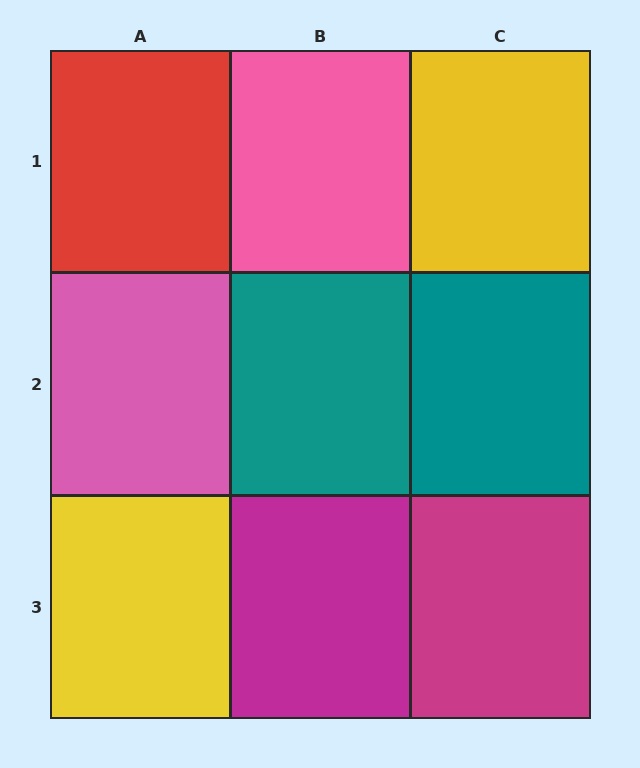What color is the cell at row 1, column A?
Red.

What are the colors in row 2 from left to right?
Pink, teal, teal.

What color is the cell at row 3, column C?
Magenta.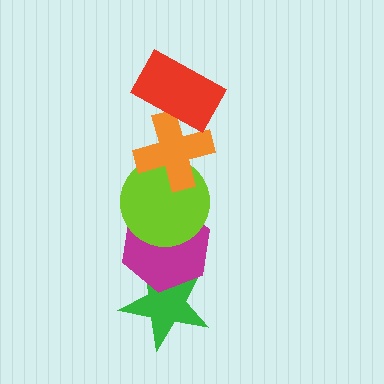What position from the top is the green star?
The green star is 5th from the top.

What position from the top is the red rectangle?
The red rectangle is 1st from the top.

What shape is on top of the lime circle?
The orange cross is on top of the lime circle.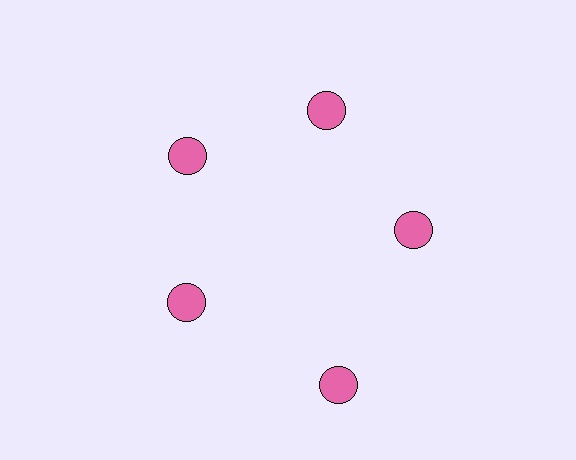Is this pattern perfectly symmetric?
No. The 5 pink circles are arranged in a ring, but one element near the 5 o'clock position is pushed outward from the center, breaking the 5-fold rotational symmetry.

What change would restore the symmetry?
The symmetry would be restored by moving it inward, back onto the ring so that all 5 circles sit at equal angles and equal distance from the center.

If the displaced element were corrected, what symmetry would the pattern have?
It would have 5-fold rotational symmetry — the pattern would map onto itself every 72 degrees.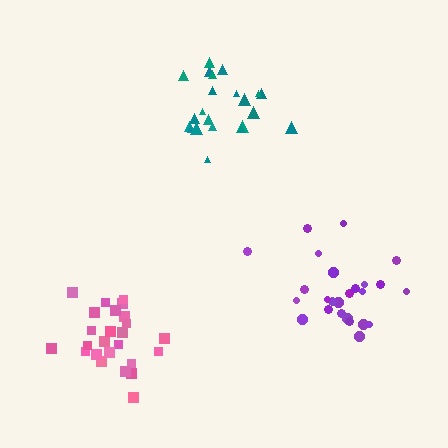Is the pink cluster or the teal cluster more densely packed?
Pink.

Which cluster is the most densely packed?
Pink.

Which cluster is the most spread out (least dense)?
Purple.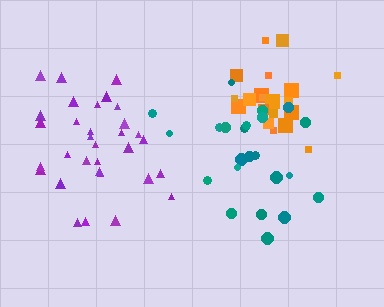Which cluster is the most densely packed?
Purple.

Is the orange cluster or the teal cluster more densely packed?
Orange.